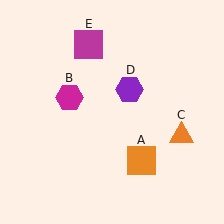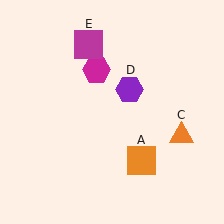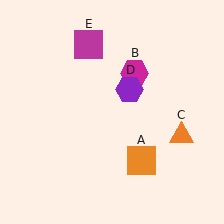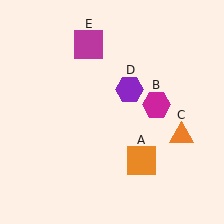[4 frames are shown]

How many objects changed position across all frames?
1 object changed position: magenta hexagon (object B).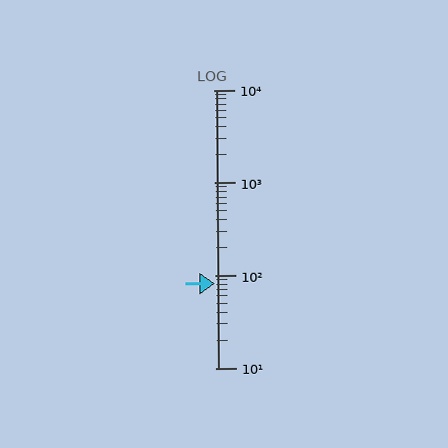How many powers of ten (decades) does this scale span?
The scale spans 3 decades, from 10 to 10000.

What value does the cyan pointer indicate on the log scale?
The pointer indicates approximately 82.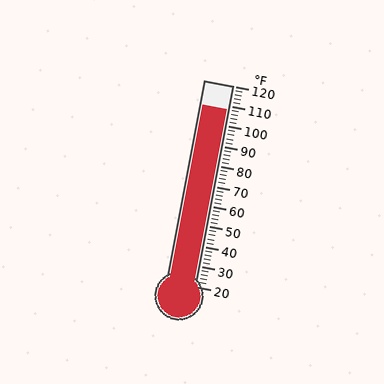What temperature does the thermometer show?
The thermometer shows approximately 108°F.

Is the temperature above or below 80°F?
The temperature is above 80°F.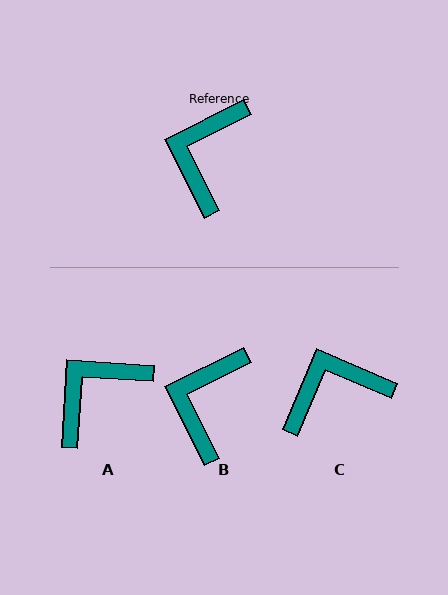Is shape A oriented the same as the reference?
No, it is off by about 30 degrees.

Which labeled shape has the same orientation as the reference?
B.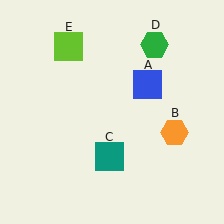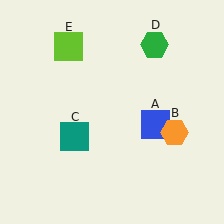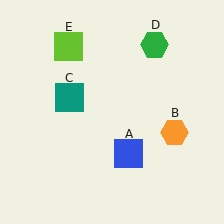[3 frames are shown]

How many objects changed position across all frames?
2 objects changed position: blue square (object A), teal square (object C).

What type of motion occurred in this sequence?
The blue square (object A), teal square (object C) rotated clockwise around the center of the scene.